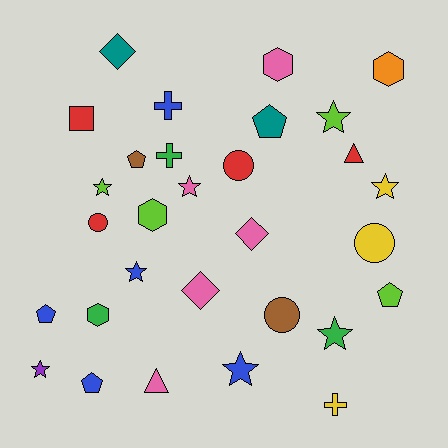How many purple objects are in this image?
There is 1 purple object.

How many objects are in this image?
There are 30 objects.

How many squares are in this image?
There is 1 square.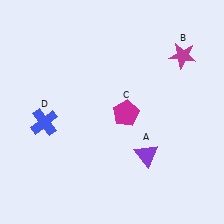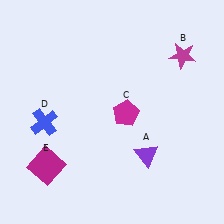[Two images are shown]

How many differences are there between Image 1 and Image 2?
There is 1 difference between the two images.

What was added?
A magenta square (E) was added in Image 2.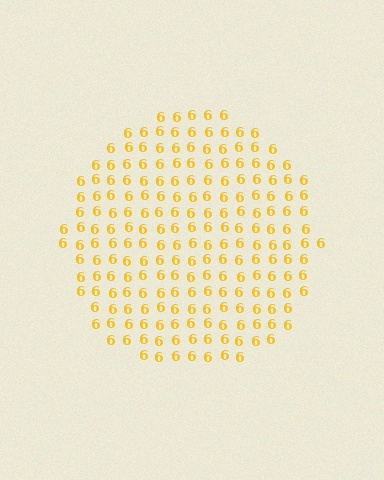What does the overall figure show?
The overall figure shows a circle.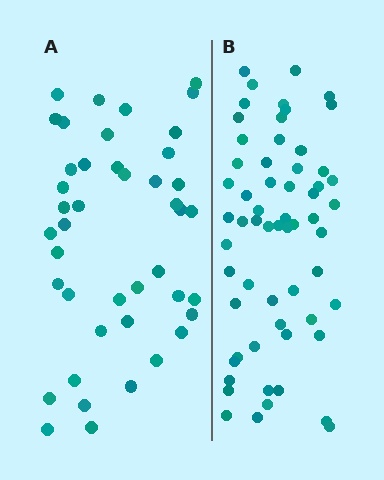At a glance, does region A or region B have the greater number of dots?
Region B (the right region) has more dots.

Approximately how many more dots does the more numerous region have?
Region B has approximately 15 more dots than region A.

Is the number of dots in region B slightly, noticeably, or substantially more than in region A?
Region B has noticeably more, but not dramatically so. The ratio is roughly 1.4 to 1.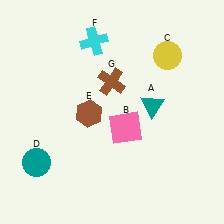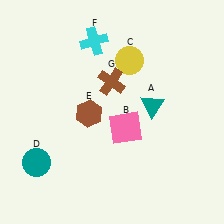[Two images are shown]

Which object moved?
The yellow circle (C) moved left.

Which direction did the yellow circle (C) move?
The yellow circle (C) moved left.